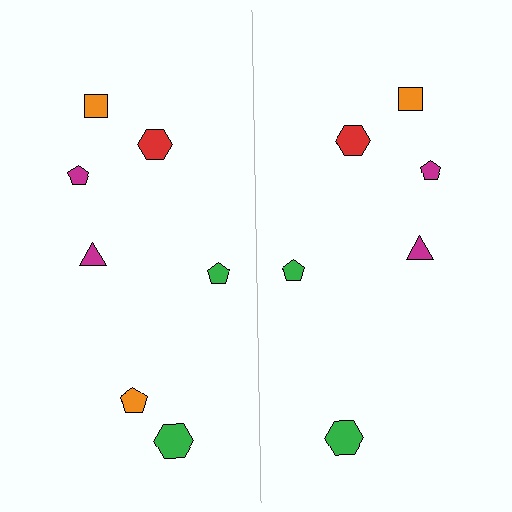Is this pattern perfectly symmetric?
No, the pattern is not perfectly symmetric. A orange pentagon is missing from the right side.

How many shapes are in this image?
There are 13 shapes in this image.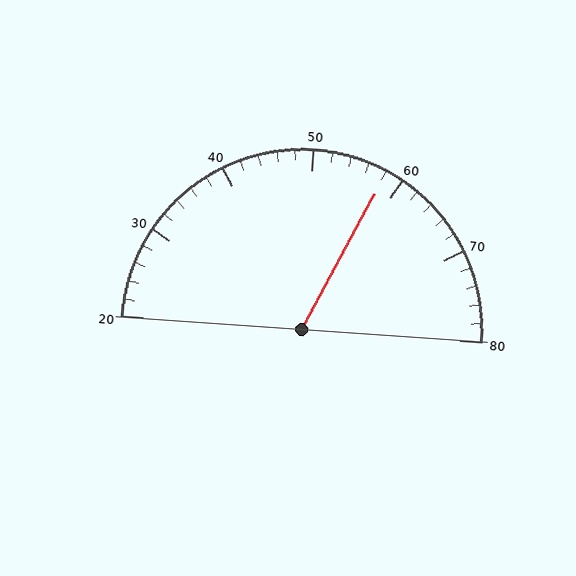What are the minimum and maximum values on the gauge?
The gauge ranges from 20 to 80.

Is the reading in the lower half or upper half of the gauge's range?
The reading is in the upper half of the range (20 to 80).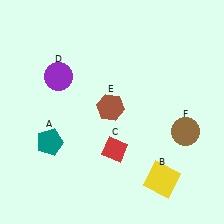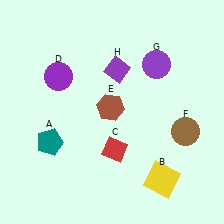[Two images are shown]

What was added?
A purple circle (G), a purple diamond (H) were added in Image 2.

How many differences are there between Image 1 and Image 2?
There are 2 differences between the two images.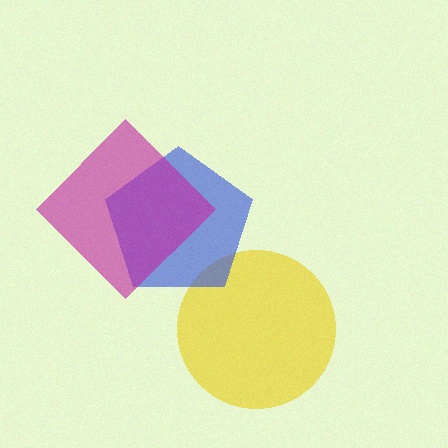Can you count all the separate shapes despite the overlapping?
Yes, there are 3 separate shapes.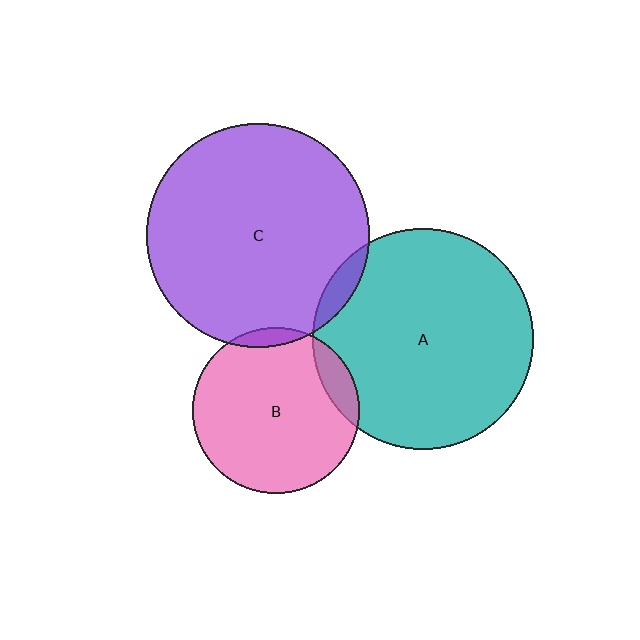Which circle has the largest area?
Circle C (purple).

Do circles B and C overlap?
Yes.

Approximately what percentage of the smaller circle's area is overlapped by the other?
Approximately 5%.